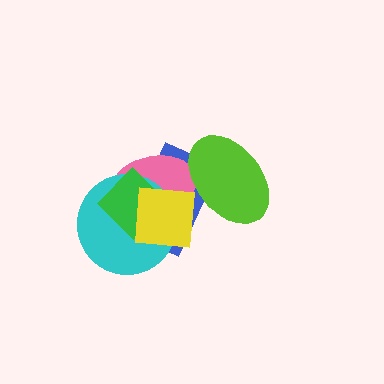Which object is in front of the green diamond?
The yellow square is in front of the green diamond.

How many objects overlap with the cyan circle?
4 objects overlap with the cyan circle.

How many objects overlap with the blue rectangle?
5 objects overlap with the blue rectangle.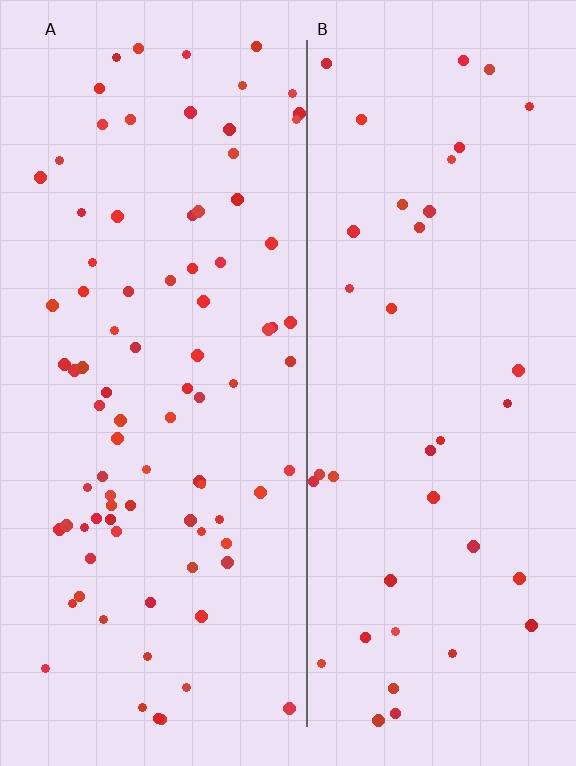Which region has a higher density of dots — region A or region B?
A (the left).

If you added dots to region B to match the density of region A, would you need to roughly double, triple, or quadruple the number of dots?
Approximately double.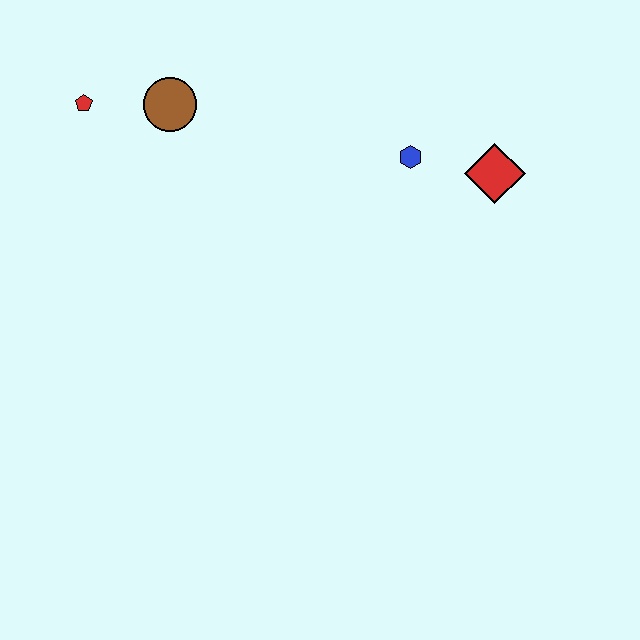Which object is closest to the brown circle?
The red pentagon is closest to the brown circle.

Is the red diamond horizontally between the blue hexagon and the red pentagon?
No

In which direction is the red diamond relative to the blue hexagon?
The red diamond is to the right of the blue hexagon.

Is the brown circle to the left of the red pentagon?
No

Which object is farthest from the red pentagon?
The red diamond is farthest from the red pentagon.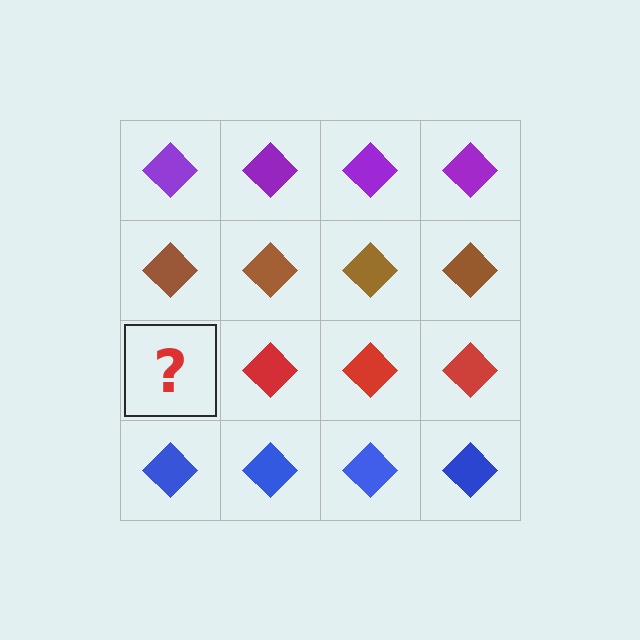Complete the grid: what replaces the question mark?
The question mark should be replaced with a red diamond.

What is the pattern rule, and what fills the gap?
The rule is that each row has a consistent color. The gap should be filled with a red diamond.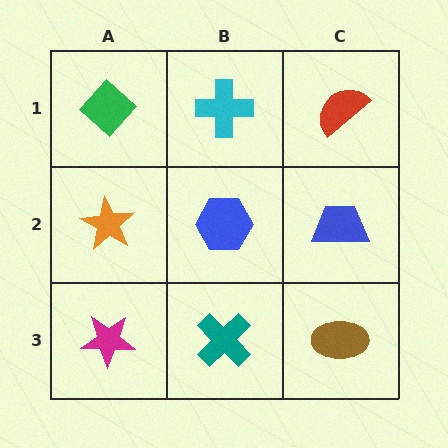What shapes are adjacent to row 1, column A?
An orange star (row 2, column A), a cyan cross (row 1, column B).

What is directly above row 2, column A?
A green diamond.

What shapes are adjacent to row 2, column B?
A cyan cross (row 1, column B), a teal cross (row 3, column B), an orange star (row 2, column A), a blue trapezoid (row 2, column C).